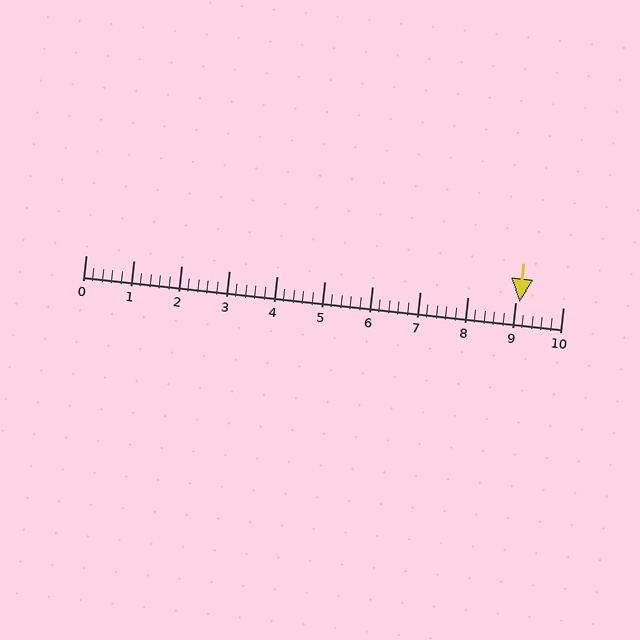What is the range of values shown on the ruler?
The ruler shows values from 0 to 10.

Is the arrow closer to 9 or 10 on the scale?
The arrow is closer to 9.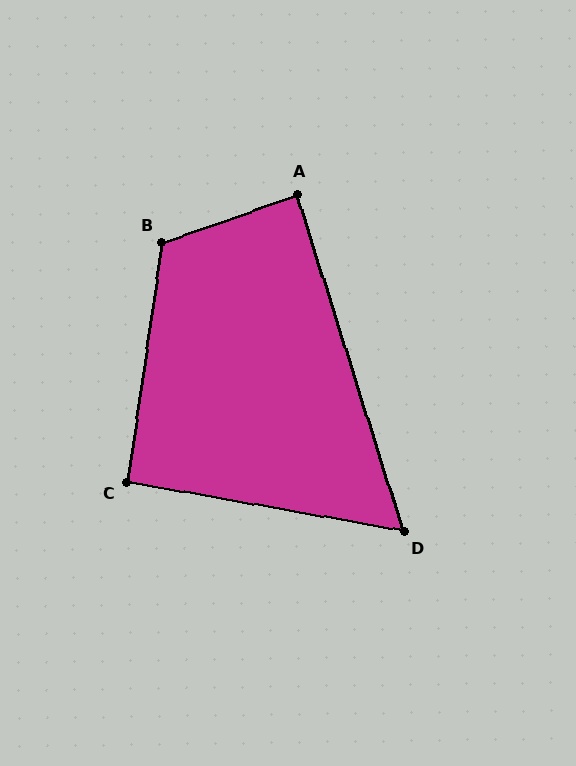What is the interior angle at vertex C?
Approximately 92 degrees (approximately right).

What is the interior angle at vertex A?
Approximately 88 degrees (approximately right).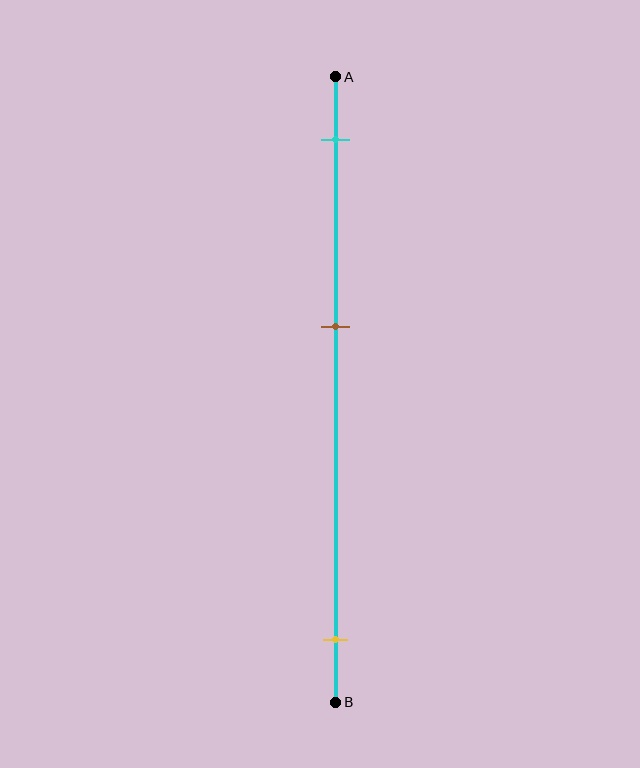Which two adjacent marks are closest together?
The cyan and brown marks are the closest adjacent pair.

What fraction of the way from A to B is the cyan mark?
The cyan mark is approximately 10% (0.1) of the way from A to B.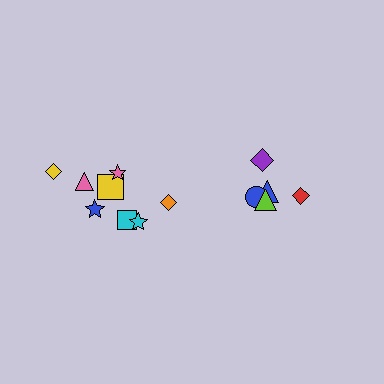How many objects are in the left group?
There are 8 objects.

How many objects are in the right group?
There are 5 objects.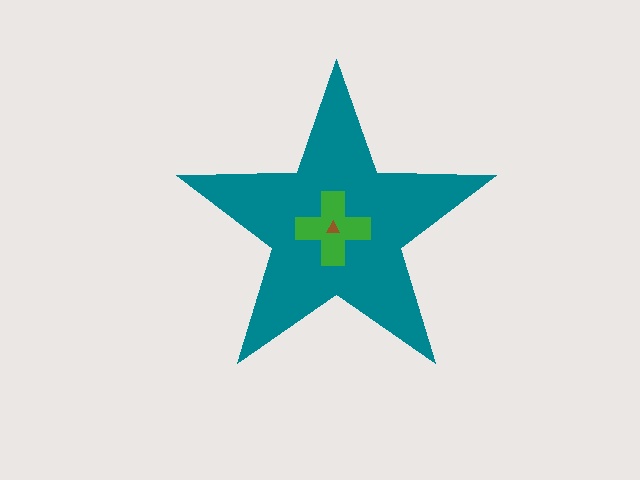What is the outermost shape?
The teal star.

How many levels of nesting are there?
3.